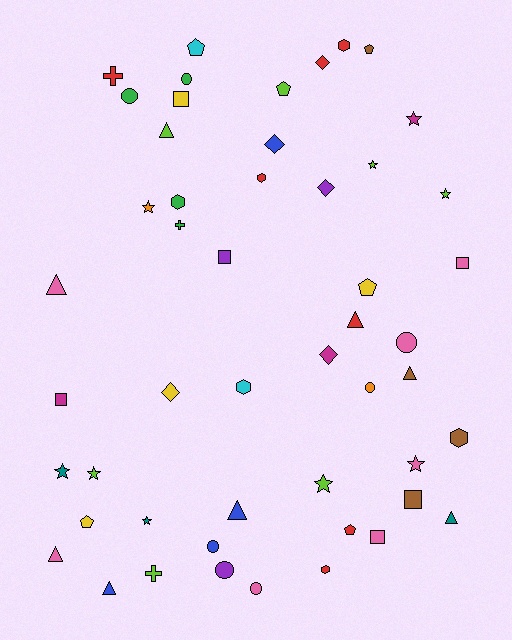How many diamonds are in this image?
There are 5 diamonds.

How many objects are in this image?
There are 50 objects.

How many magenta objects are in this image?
There are 3 magenta objects.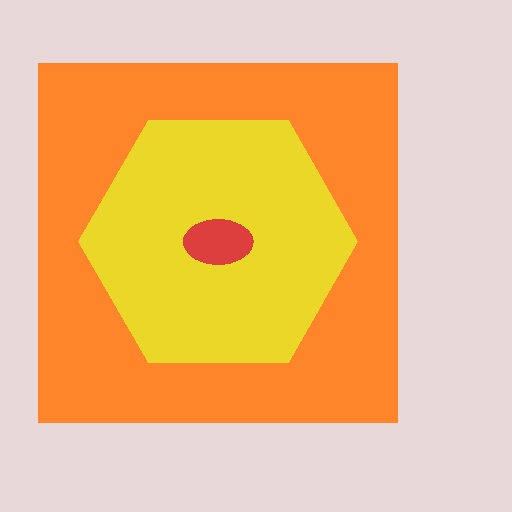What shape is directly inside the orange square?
The yellow hexagon.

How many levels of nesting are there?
3.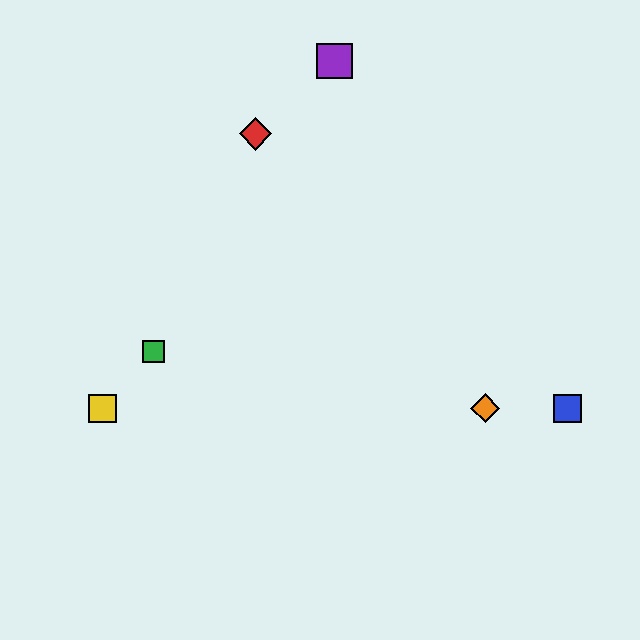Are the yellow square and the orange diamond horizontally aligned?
Yes, both are at y≈408.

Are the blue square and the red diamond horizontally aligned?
No, the blue square is at y≈408 and the red diamond is at y≈134.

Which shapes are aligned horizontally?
The blue square, the yellow square, the orange diamond are aligned horizontally.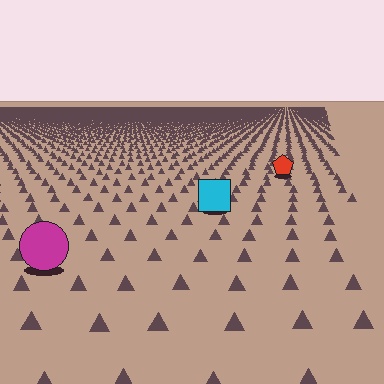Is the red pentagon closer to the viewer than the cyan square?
No. The cyan square is closer — you can tell from the texture gradient: the ground texture is coarser near it.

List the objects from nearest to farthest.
From nearest to farthest: the magenta circle, the cyan square, the red pentagon.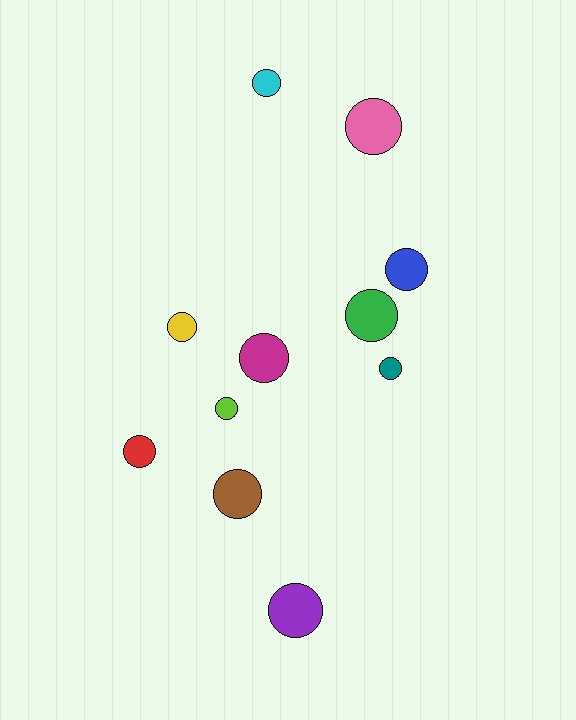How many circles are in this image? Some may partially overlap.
There are 11 circles.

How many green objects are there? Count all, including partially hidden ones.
There is 1 green object.